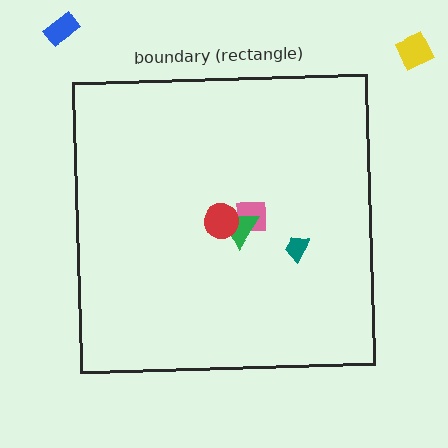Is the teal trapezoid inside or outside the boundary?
Inside.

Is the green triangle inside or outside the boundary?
Inside.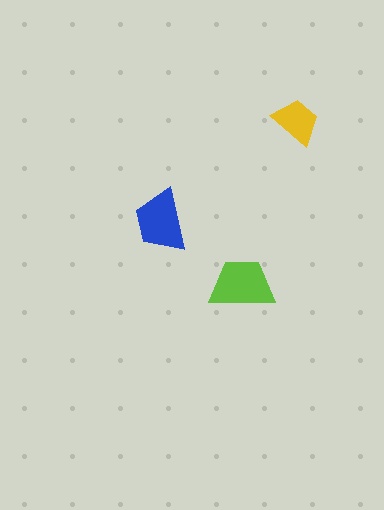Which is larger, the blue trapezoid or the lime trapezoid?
The lime one.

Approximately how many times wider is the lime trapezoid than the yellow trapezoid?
About 1.5 times wider.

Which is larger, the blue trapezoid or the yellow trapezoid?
The blue one.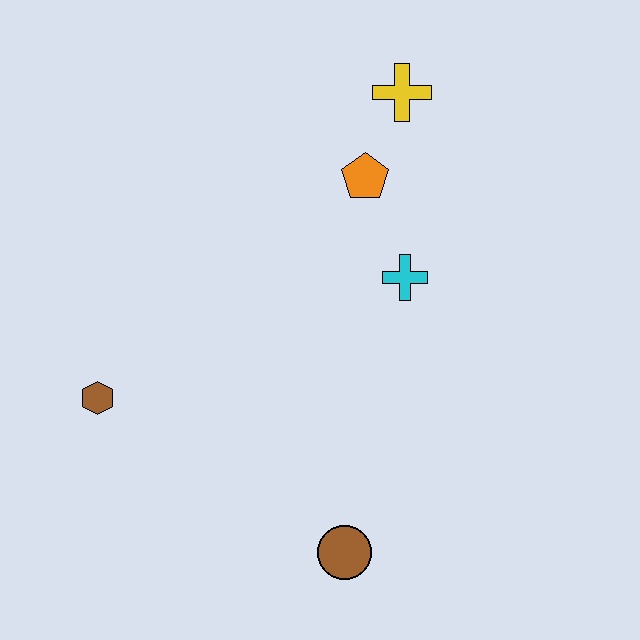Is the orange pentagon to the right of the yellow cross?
No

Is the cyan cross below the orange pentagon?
Yes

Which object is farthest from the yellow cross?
The brown circle is farthest from the yellow cross.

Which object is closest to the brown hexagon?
The brown circle is closest to the brown hexagon.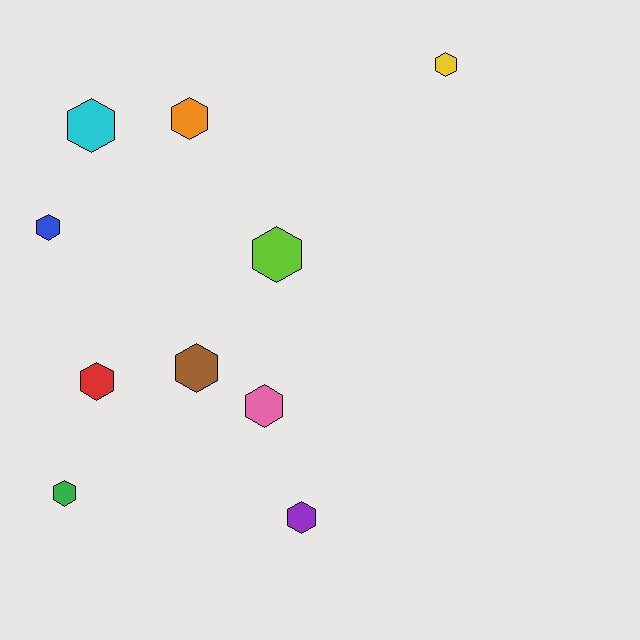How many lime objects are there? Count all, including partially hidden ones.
There is 1 lime object.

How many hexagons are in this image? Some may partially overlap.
There are 10 hexagons.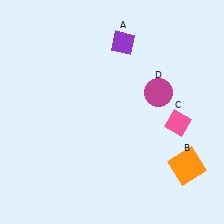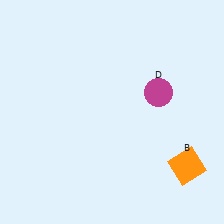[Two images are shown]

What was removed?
The pink diamond (C), the purple diamond (A) were removed in Image 2.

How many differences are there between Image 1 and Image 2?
There are 2 differences between the two images.